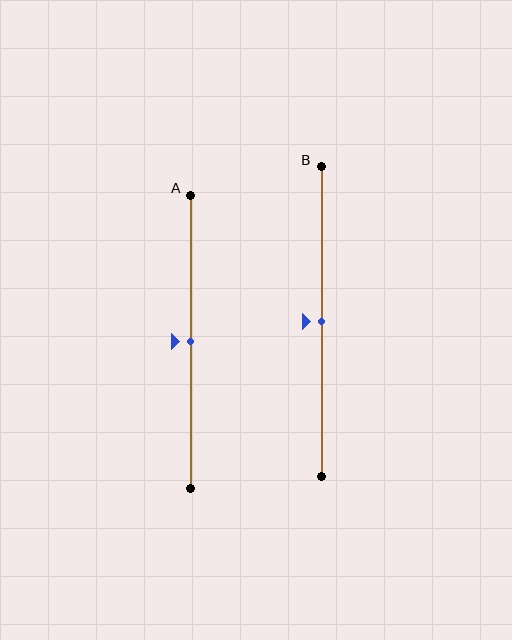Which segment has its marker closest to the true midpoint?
Segment A has its marker closest to the true midpoint.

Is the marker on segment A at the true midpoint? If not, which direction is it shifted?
Yes, the marker on segment A is at the true midpoint.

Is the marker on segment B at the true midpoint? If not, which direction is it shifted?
Yes, the marker on segment B is at the true midpoint.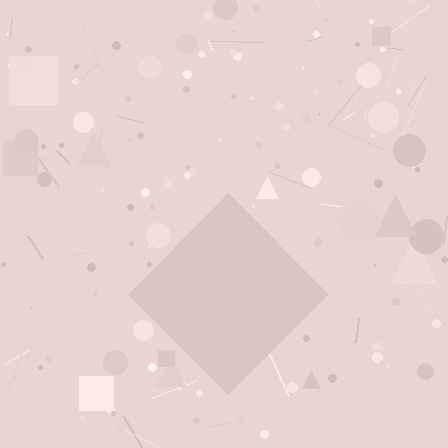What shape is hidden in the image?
A diamond is hidden in the image.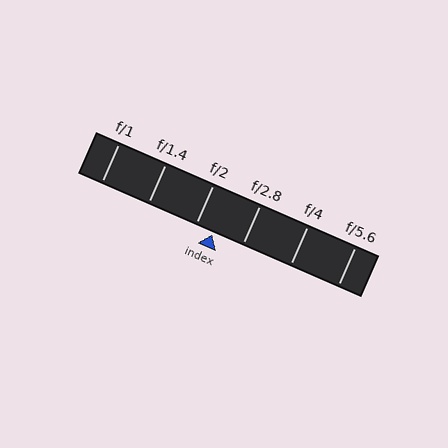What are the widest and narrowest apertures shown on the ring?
The widest aperture shown is f/1 and the narrowest is f/5.6.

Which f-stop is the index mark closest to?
The index mark is closest to f/2.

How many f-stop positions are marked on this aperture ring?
There are 6 f-stop positions marked.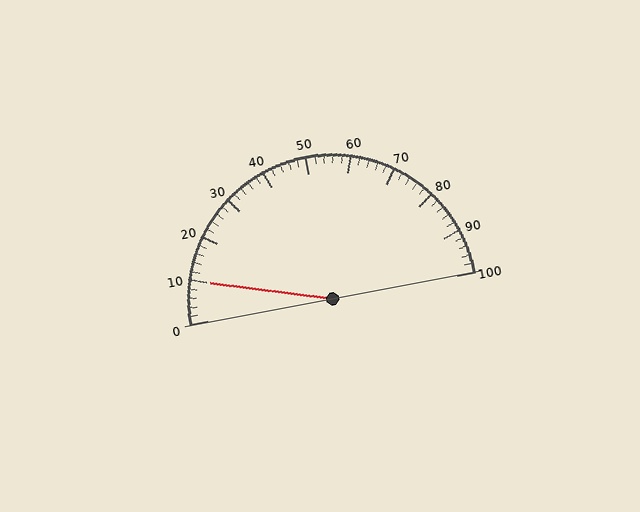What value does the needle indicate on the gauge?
The needle indicates approximately 10.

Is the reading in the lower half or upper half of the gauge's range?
The reading is in the lower half of the range (0 to 100).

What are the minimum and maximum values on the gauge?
The gauge ranges from 0 to 100.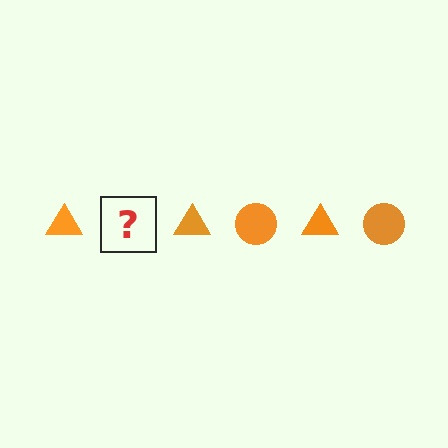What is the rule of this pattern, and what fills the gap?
The rule is that the pattern cycles through triangle, circle shapes in orange. The gap should be filled with an orange circle.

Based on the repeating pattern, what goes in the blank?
The blank should be an orange circle.